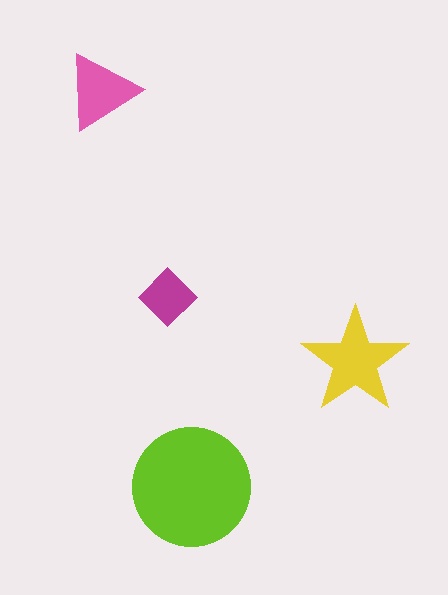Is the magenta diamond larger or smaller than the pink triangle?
Smaller.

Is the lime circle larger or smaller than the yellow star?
Larger.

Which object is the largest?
The lime circle.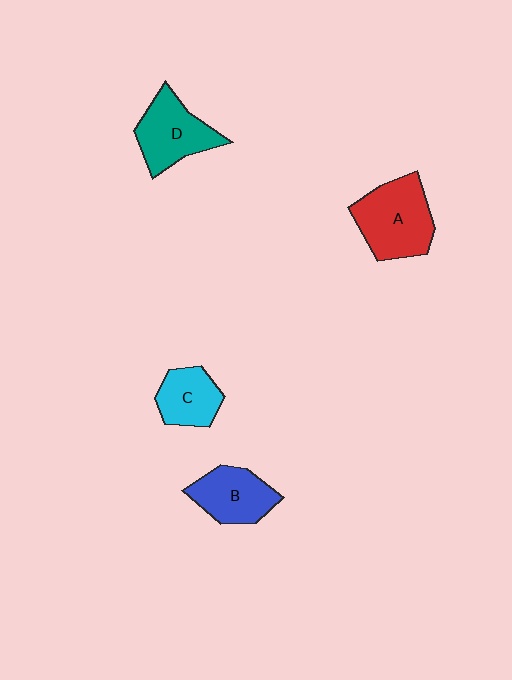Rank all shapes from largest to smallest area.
From largest to smallest: A (red), D (teal), B (blue), C (cyan).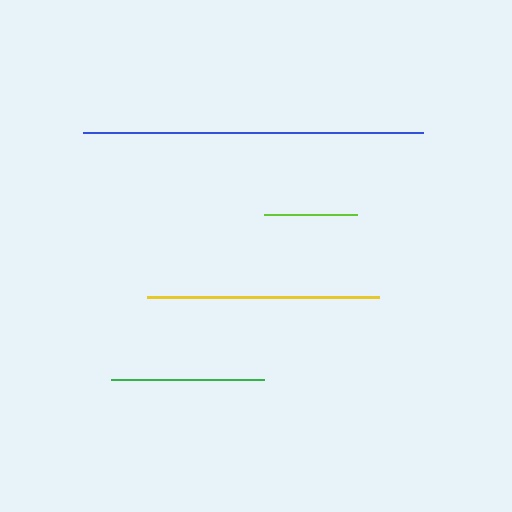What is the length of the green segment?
The green segment is approximately 152 pixels long.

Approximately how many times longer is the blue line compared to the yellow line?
The blue line is approximately 1.5 times the length of the yellow line.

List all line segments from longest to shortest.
From longest to shortest: blue, yellow, green, lime.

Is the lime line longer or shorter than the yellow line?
The yellow line is longer than the lime line.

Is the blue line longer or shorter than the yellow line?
The blue line is longer than the yellow line.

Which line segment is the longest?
The blue line is the longest at approximately 340 pixels.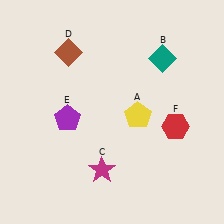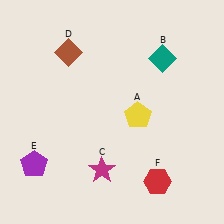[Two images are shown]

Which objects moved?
The objects that moved are: the purple pentagon (E), the red hexagon (F).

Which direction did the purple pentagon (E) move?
The purple pentagon (E) moved down.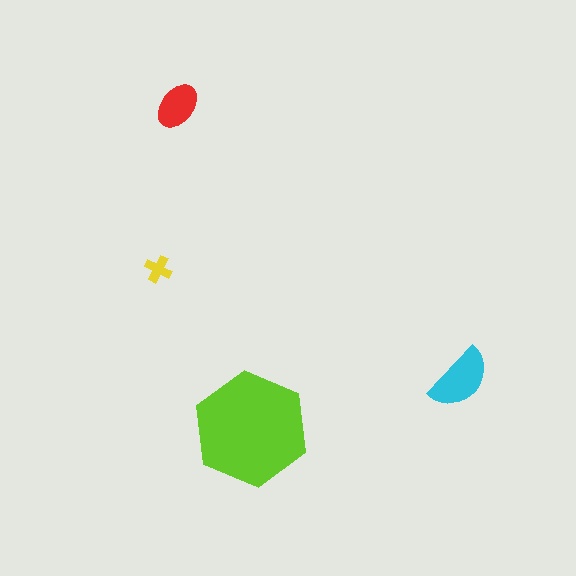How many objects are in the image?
There are 4 objects in the image.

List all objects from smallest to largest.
The yellow cross, the red ellipse, the cyan semicircle, the lime hexagon.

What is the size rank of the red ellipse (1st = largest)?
3rd.